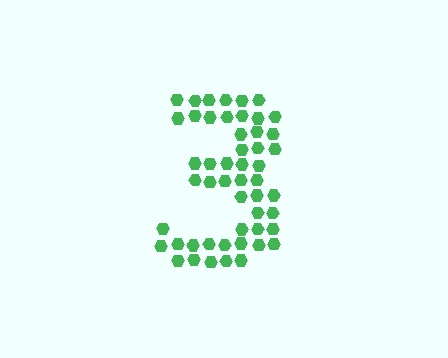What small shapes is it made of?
It is made of small hexagons.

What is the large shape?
The large shape is the digit 3.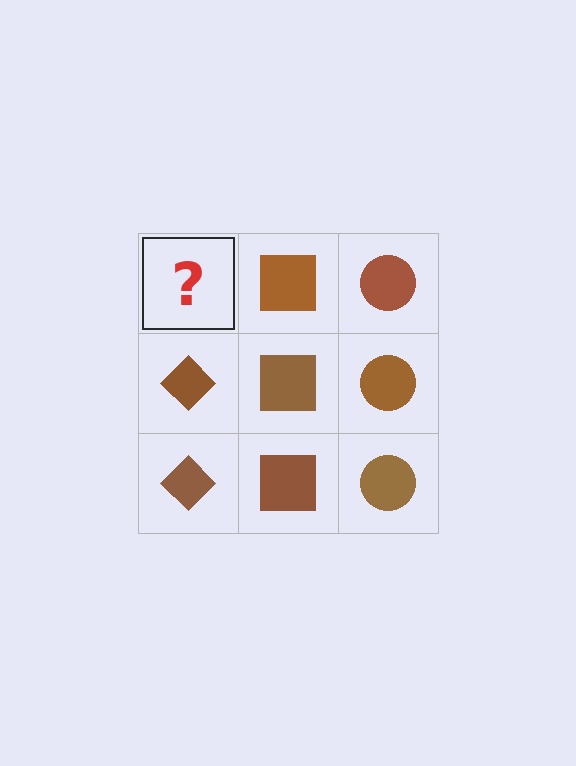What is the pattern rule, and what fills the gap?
The rule is that each column has a consistent shape. The gap should be filled with a brown diamond.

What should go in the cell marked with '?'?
The missing cell should contain a brown diamond.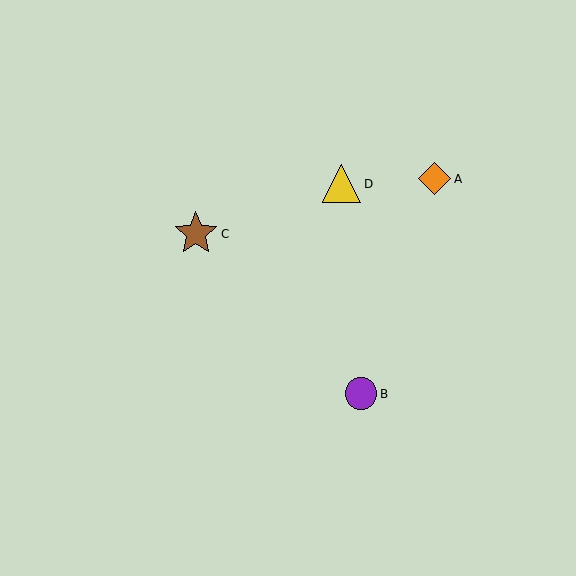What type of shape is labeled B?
Shape B is a purple circle.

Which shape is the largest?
The brown star (labeled C) is the largest.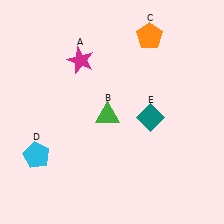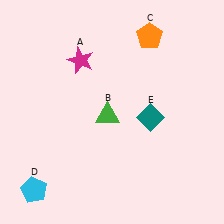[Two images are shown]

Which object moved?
The cyan pentagon (D) moved down.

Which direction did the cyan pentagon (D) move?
The cyan pentagon (D) moved down.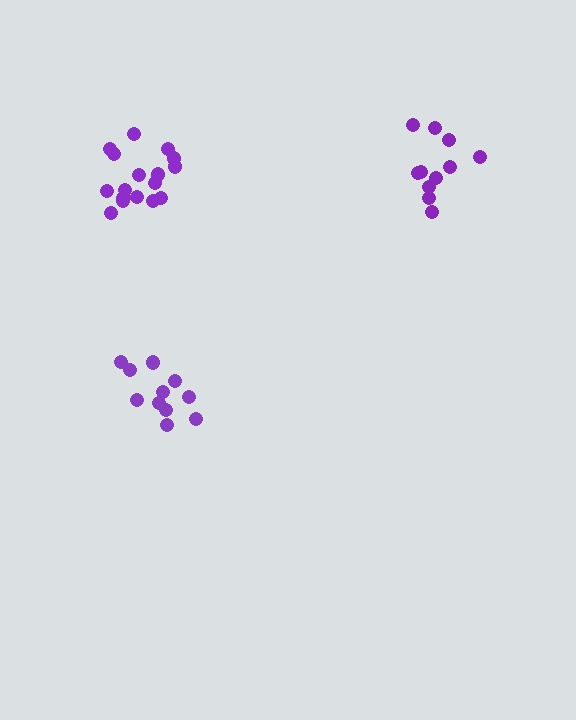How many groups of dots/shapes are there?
There are 3 groups.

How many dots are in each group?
Group 1: 11 dots, Group 2: 11 dots, Group 3: 17 dots (39 total).